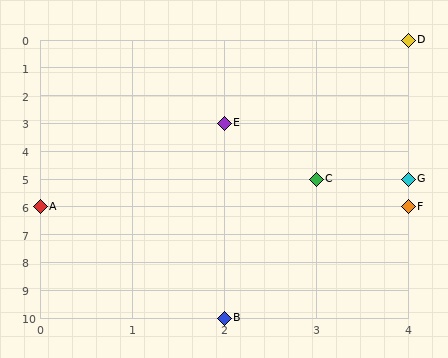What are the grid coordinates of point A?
Point A is at grid coordinates (0, 6).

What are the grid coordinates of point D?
Point D is at grid coordinates (4, 0).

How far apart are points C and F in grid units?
Points C and F are 1 column and 1 row apart (about 1.4 grid units diagonally).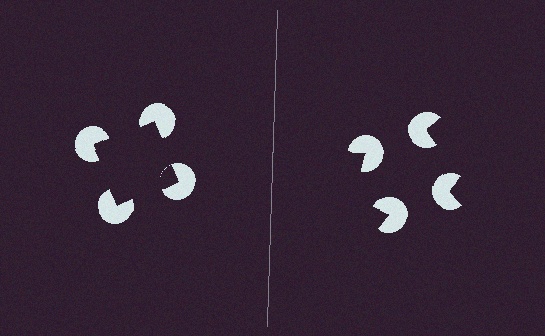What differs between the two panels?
The pac-man discs are positioned identically on both sides; only the wedge orientations differ. On the left they align to a square; on the right they are misaligned.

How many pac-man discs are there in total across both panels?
8 — 4 on each side.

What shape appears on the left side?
An illusory square.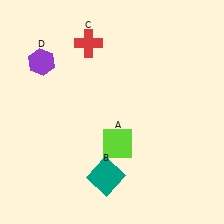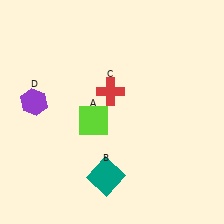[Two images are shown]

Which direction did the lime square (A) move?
The lime square (A) moved left.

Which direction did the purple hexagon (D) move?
The purple hexagon (D) moved down.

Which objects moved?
The objects that moved are: the lime square (A), the red cross (C), the purple hexagon (D).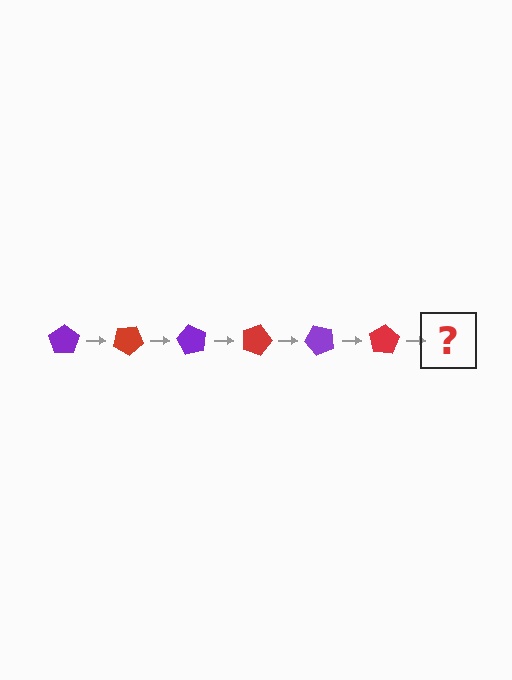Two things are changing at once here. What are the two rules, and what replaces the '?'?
The two rules are that it rotates 30 degrees each step and the color cycles through purple and red. The '?' should be a purple pentagon, rotated 180 degrees from the start.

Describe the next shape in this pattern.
It should be a purple pentagon, rotated 180 degrees from the start.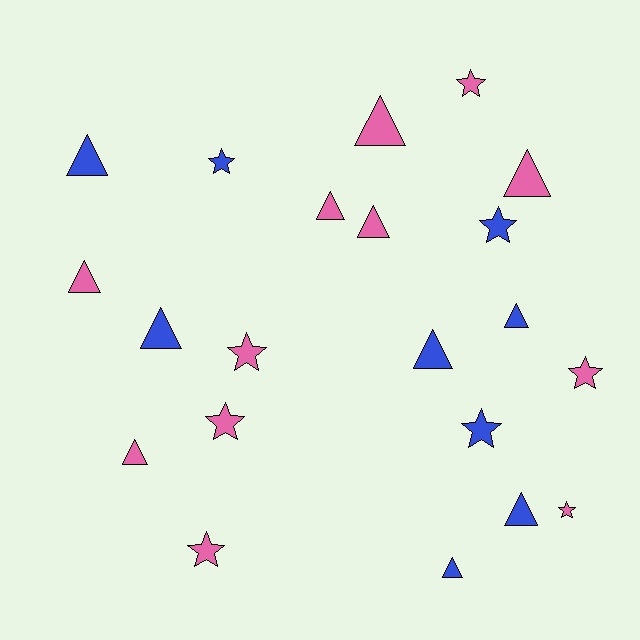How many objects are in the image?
There are 21 objects.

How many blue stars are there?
There are 3 blue stars.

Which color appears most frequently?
Pink, with 12 objects.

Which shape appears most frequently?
Triangle, with 12 objects.